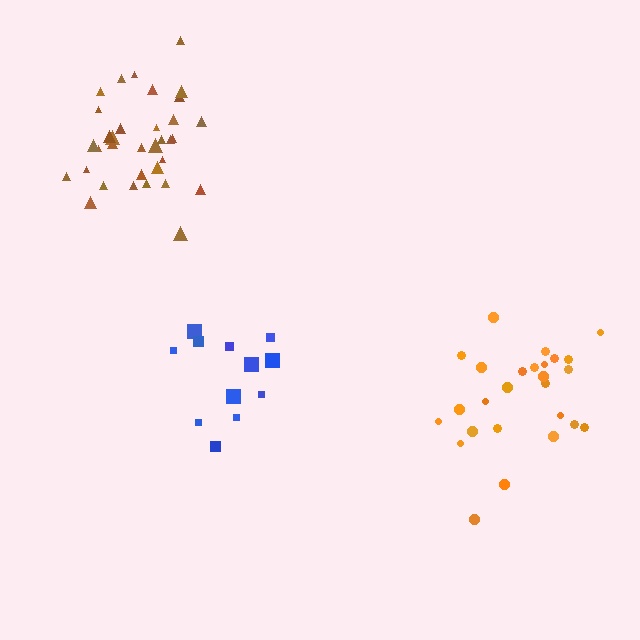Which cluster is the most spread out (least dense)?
Blue.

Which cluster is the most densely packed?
Brown.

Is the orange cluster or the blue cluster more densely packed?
Orange.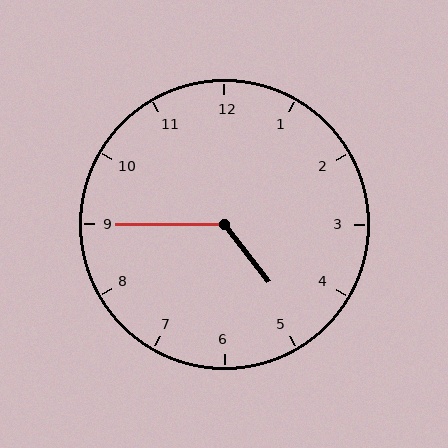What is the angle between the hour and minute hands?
Approximately 128 degrees.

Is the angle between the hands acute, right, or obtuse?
It is obtuse.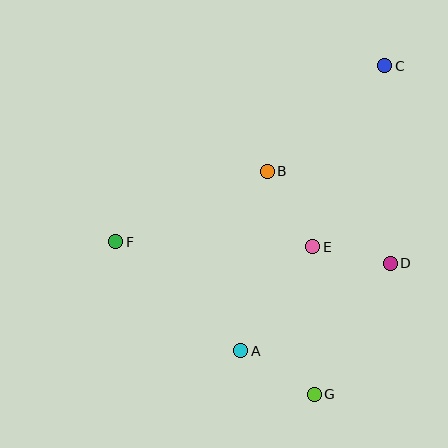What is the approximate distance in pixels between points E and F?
The distance between E and F is approximately 197 pixels.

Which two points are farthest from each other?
Points C and G are farthest from each other.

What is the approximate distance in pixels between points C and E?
The distance between C and E is approximately 195 pixels.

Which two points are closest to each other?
Points D and E are closest to each other.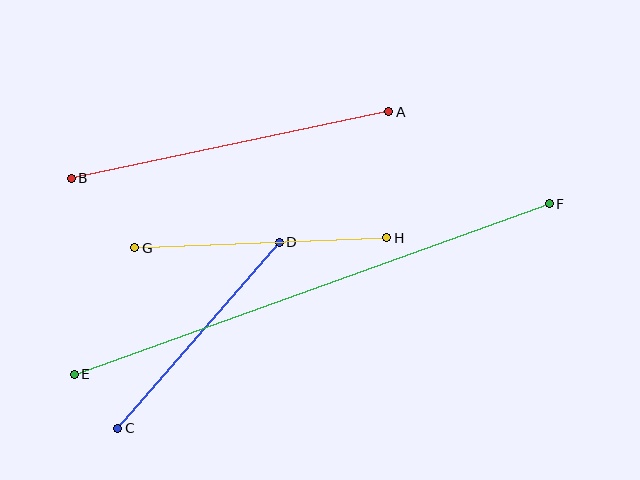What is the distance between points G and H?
The distance is approximately 252 pixels.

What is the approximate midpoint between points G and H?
The midpoint is at approximately (261, 243) pixels.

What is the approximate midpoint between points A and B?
The midpoint is at approximately (230, 145) pixels.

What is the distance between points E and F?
The distance is approximately 505 pixels.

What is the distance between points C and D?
The distance is approximately 246 pixels.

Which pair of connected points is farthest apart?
Points E and F are farthest apart.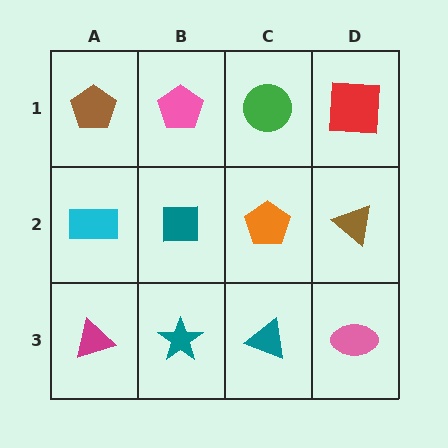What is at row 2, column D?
A brown triangle.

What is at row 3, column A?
A magenta triangle.